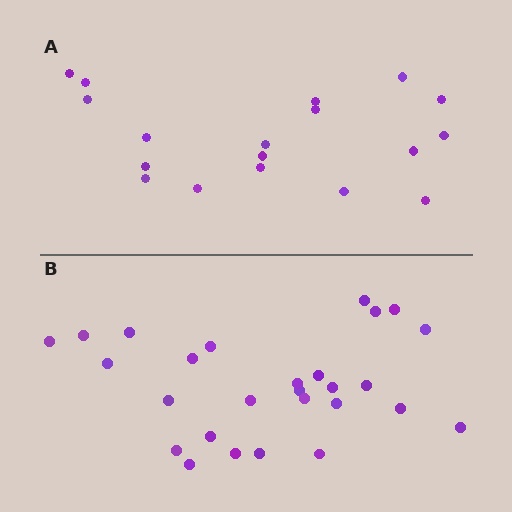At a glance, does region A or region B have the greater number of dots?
Region B (the bottom region) has more dots.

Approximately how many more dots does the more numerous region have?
Region B has roughly 8 or so more dots than region A.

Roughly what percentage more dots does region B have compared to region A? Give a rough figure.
About 50% more.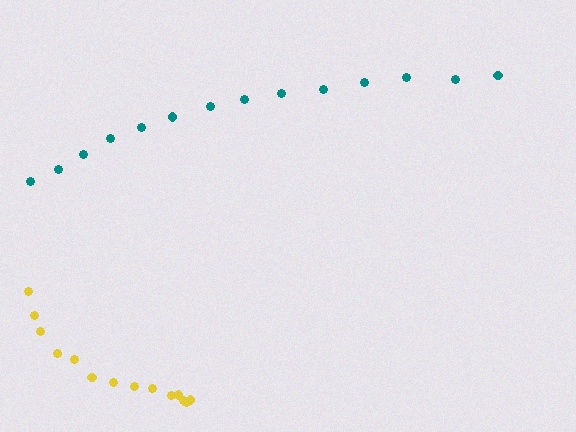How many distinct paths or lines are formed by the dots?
There are 2 distinct paths.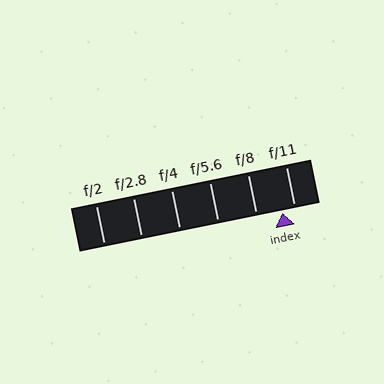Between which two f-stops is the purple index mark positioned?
The index mark is between f/8 and f/11.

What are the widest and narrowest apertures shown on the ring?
The widest aperture shown is f/2 and the narrowest is f/11.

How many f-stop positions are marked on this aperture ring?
There are 6 f-stop positions marked.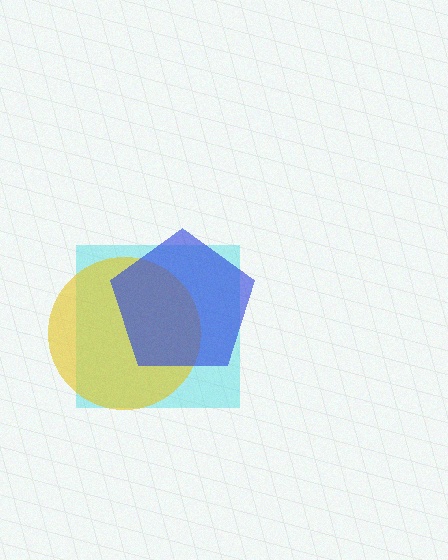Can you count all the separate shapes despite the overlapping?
Yes, there are 3 separate shapes.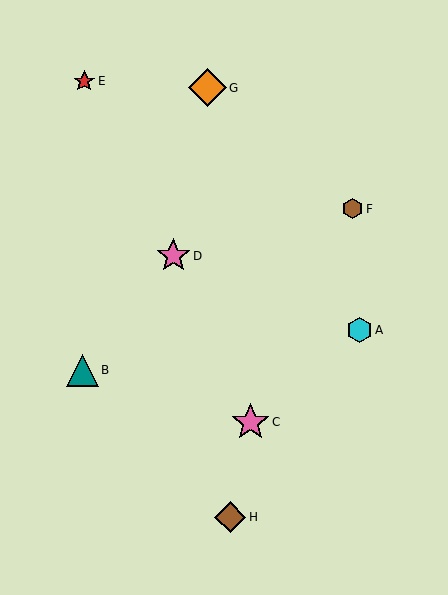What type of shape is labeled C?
Shape C is a pink star.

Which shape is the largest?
The pink star (labeled C) is the largest.